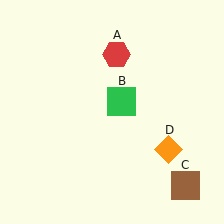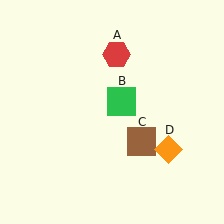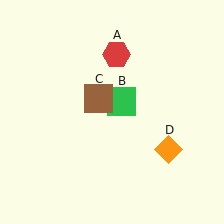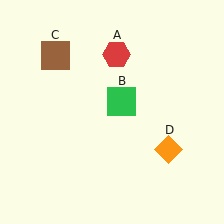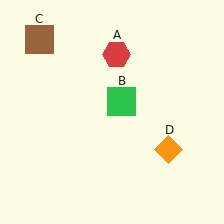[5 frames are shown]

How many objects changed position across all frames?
1 object changed position: brown square (object C).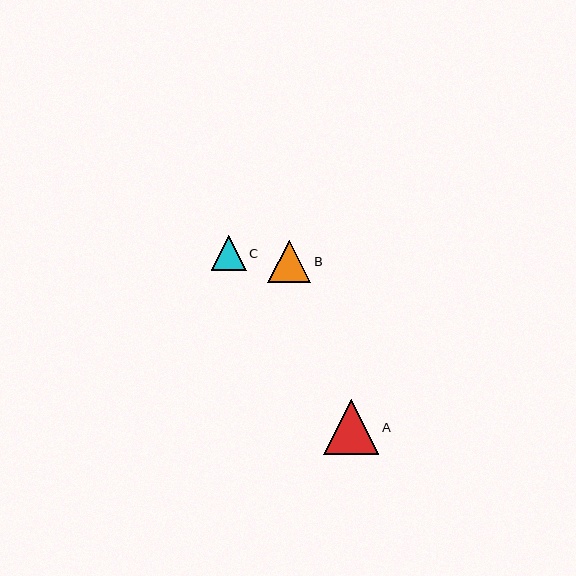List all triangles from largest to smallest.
From largest to smallest: A, B, C.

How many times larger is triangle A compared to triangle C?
Triangle A is approximately 1.6 times the size of triangle C.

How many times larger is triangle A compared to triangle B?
Triangle A is approximately 1.3 times the size of triangle B.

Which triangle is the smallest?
Triangle C is the smallest with a size of approximately 35 pixels.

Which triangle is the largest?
Triangle A is the largest with a size of approximately 55 pixels.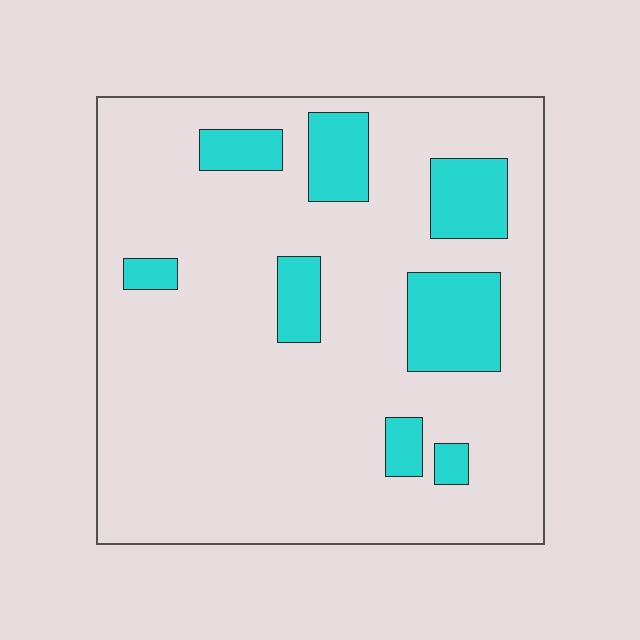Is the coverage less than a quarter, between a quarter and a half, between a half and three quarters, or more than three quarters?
Less than a quarter.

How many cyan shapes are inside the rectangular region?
8.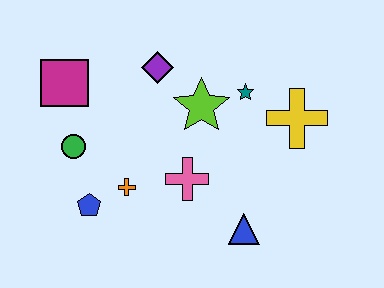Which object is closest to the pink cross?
The orange cross is closest to the pink cross.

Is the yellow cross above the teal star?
No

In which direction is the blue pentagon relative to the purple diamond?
The blue pentagon is below the purple diamond.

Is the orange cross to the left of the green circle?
No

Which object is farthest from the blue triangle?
The magenta square is farthest from the blue triangle.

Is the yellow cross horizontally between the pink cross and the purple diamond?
No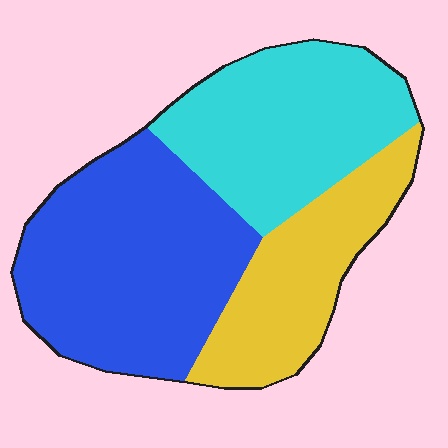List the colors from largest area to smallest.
From largest to smallest: blue, cyan, yellow.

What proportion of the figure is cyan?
Cyan takes up about one third (1/3) of the figure.